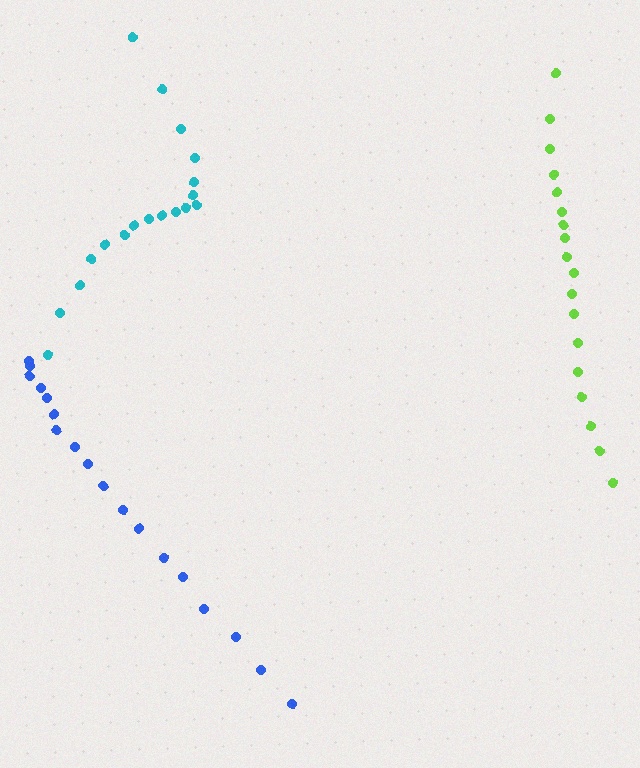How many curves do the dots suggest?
There are 3 distinct paths.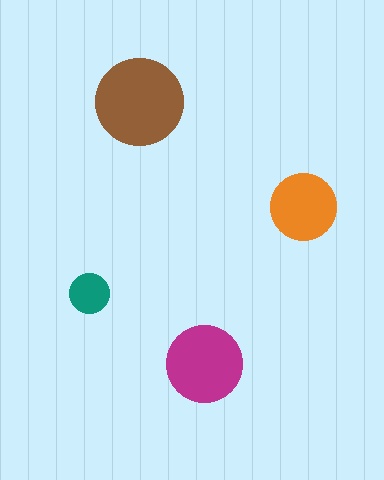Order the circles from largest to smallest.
the brown one, the magenta one, the orange one, the teal one.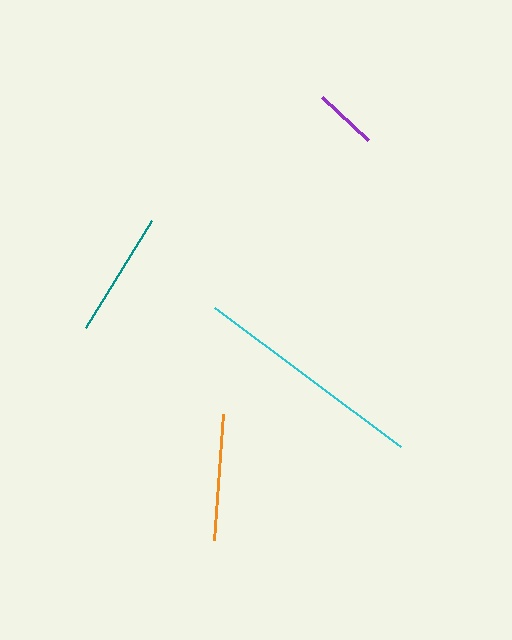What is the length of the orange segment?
The orange segment is approximately 127 pixels long.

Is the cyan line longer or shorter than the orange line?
The cyan line is longer than the orange line.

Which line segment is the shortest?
The purple line is the shortest at approximately 63 pixels.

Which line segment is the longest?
The cyan line is the longest at approximately 232 pixels.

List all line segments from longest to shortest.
From longest to shortest: cyan, orange, teal, purple.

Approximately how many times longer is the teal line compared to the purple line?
The teal line is approximately 2.0 times the length of the purple line.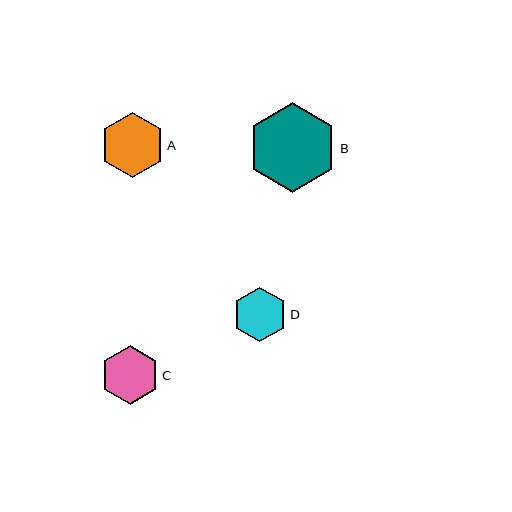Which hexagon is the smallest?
Hexagon D is the smallest with a size of approximately 55 pixels.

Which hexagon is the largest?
Hexagon B is the largest with a size of approximately 90 pixels.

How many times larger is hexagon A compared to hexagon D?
Hexagon A is approximately 1.2 times the size of hexagon D.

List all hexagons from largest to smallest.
From largest to smallest: B, A, C, D.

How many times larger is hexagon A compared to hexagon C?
Hexagon A is approximately 1.1 times the size of hexagon C.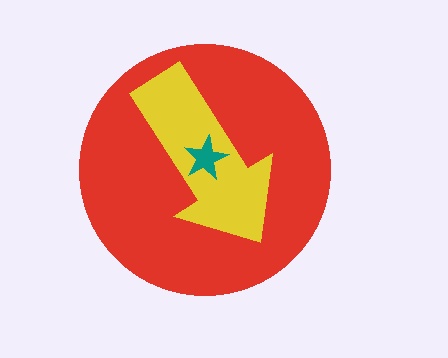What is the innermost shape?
The teal star.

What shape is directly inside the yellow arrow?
The teal star.